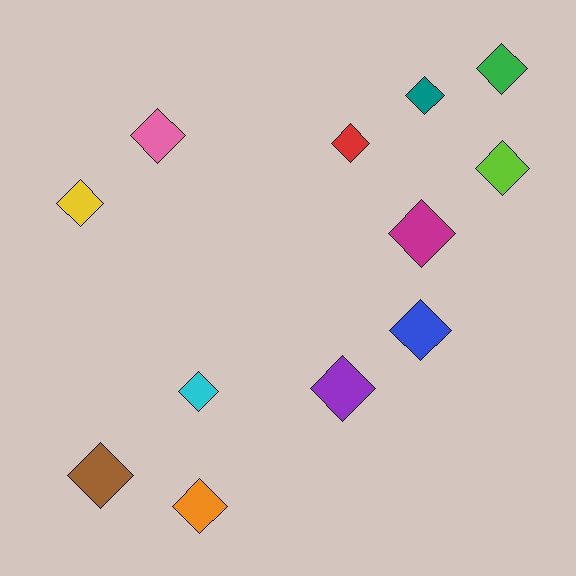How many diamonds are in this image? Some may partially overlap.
There are 12 diamonds.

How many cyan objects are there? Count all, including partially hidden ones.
There is 1 cyan object.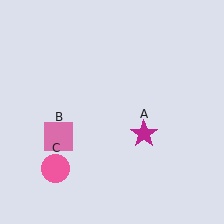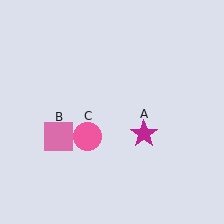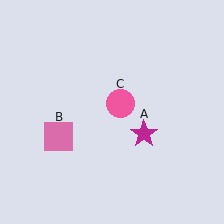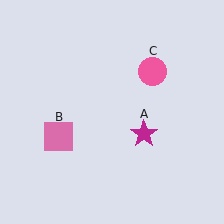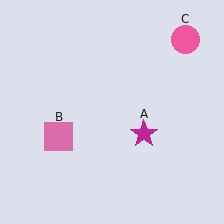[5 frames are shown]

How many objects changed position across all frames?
1 object changed position: pink circle (object C).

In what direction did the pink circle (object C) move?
The pink circle (object C) moved up and to the right.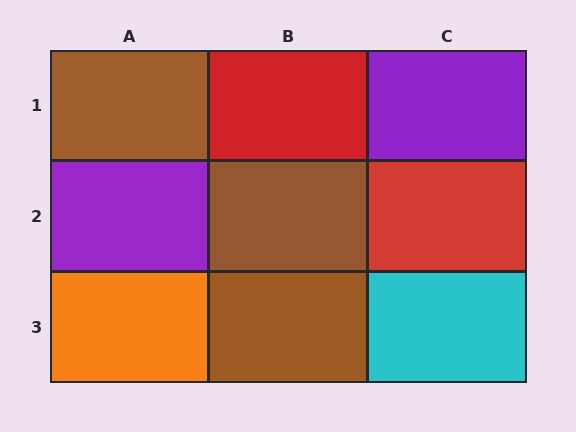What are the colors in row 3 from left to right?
Orange, brown, cyan.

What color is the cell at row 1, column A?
Brown.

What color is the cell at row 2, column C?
Red.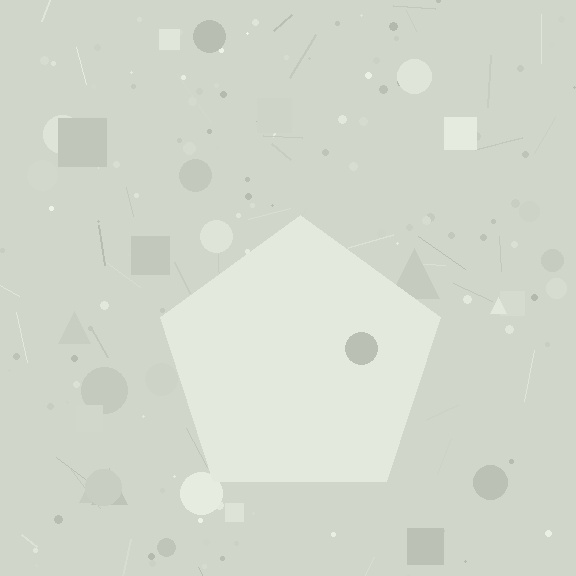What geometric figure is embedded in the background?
A pentagon is embedded in the background.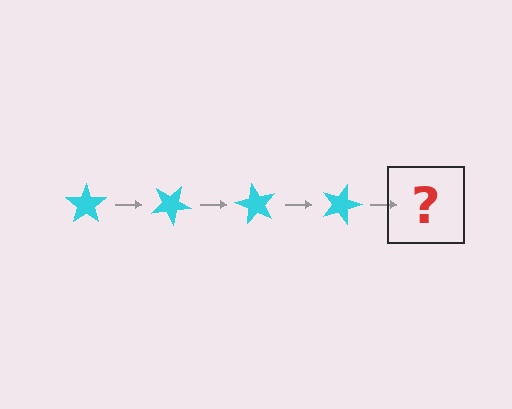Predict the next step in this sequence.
The next step is a cyan star rotated 120 degrees.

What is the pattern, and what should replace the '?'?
The pattern is that the star rotates 30 degrees each step. The '?' should be a cyan star rotated 120 degrees.